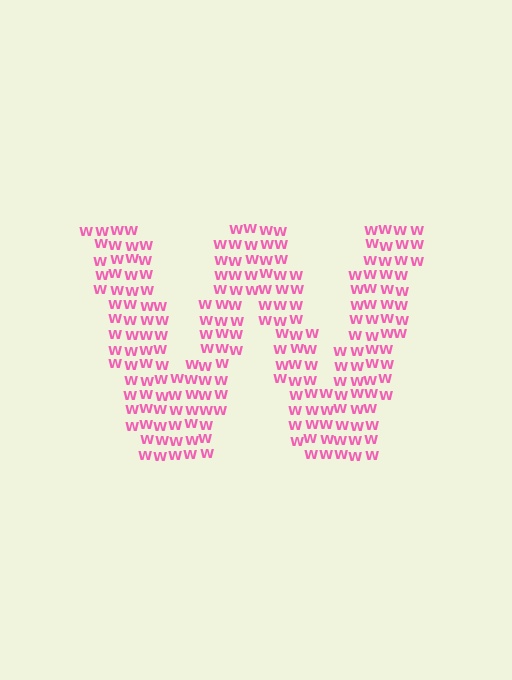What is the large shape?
The large shape is the letter W.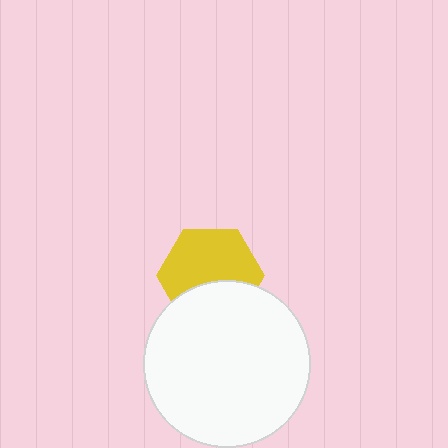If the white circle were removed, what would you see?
You would see the complete yellow hexagon.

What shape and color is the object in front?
The object in front is a white circle.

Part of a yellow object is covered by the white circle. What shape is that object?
It is a hexagon.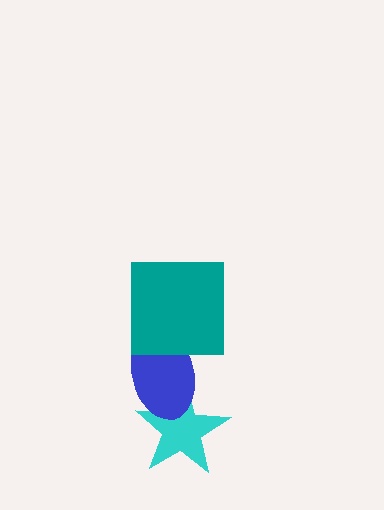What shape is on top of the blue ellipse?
The teal square is on top of the blue ellipse.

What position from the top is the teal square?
The teal square is 1st from the top.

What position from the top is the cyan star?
The cyan star is 3rd from the top.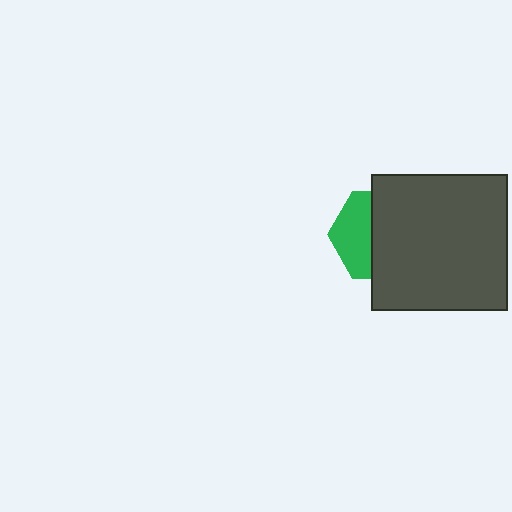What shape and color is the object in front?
The object in front is a dark gray square.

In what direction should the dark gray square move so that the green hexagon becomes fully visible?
The dark gray square should move right. That is the shortest direction to clear the overlap and leave the green hexagon fully visible.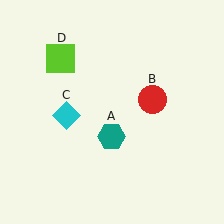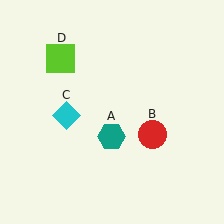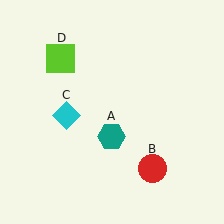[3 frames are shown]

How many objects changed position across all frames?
1 object changed position: red circle (object B).